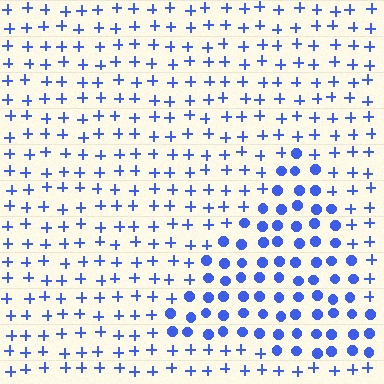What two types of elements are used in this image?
The image uses circles inside the triangle region and plus signs outside it.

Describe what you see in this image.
The image is filled with small blue elements arranged in a uniform grid. A triangle-shaped region contains circles, while the surrounding area contains plus signs. The boundary is defined purely by the change in element shape.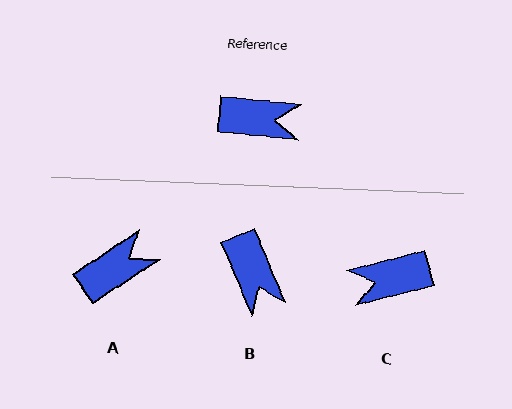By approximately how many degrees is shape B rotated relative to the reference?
Approximately 62 degrees clockwise.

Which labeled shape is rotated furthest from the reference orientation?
C, about 160 degrees away.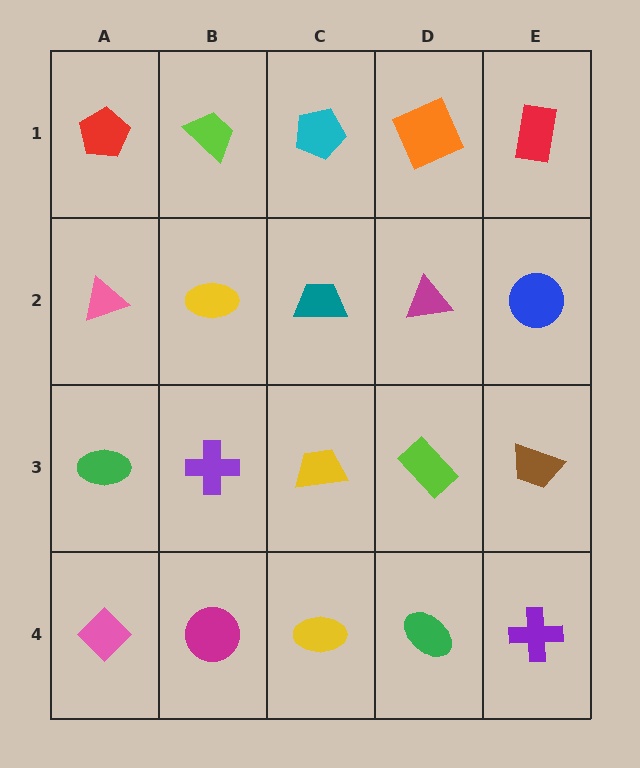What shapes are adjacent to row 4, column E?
A brown trapezoid (row 3, column E), a green ellipse (row 4, column D).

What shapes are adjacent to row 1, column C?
A teal trapezoid (row 2, column C), a lime trapezoid (row 1, column B), an orange square (row 1, column D).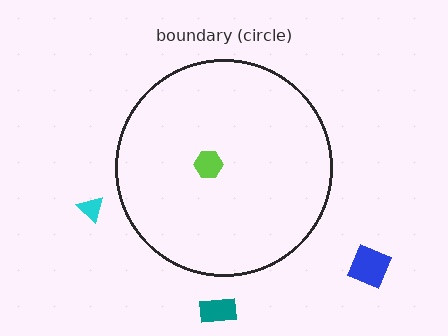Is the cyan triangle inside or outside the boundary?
Outside.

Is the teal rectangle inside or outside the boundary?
Outside.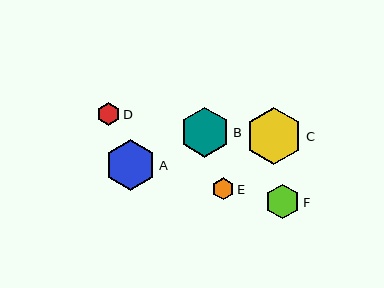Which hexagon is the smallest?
Hexagon E is the smallest with a size of approximately 22 pixels.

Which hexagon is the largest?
Hexagon C is the largest with a size of approximately 57 pixels.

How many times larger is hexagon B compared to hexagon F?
Hexagon B is approximately 1.5 times the size of hexagon F.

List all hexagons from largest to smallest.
From largest to smallest: C, A, B, F, D, E.